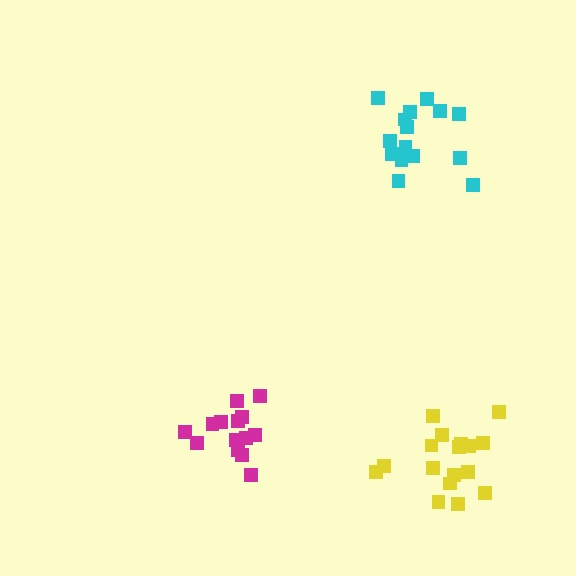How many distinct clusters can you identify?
There are 3 distinct clusters.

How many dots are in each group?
Group 1: 14 dots, Group 2: 15 dots, Group 3: 17 dots (46 total).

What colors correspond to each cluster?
The clusters are colored: magenta, cyan, yellow.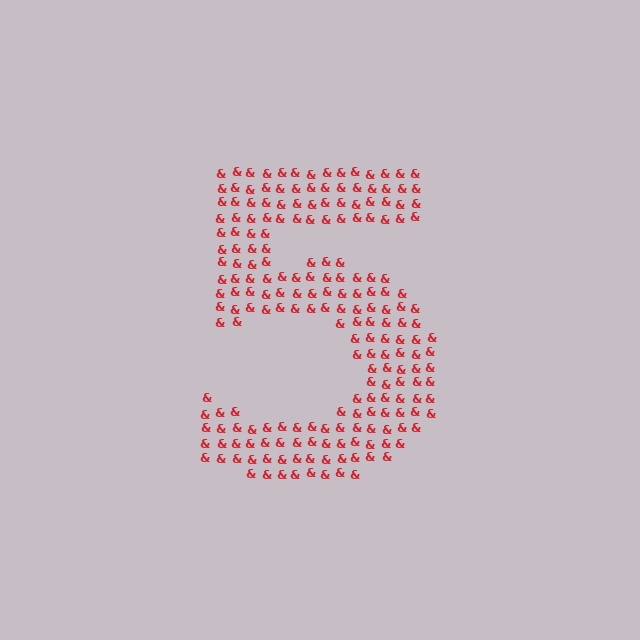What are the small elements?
The small elements are ampersands.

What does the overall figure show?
The overall figure shows the digit 5.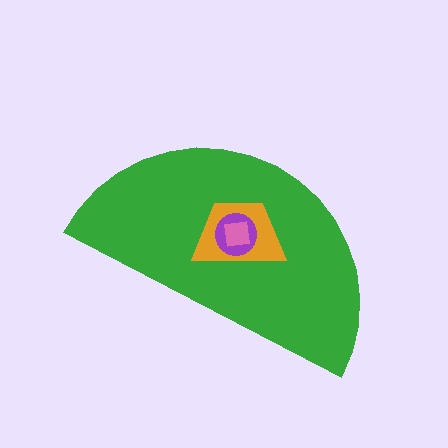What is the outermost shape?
The green semicircle.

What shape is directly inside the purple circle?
The pink square.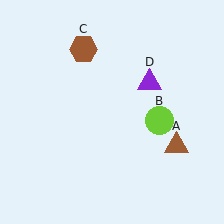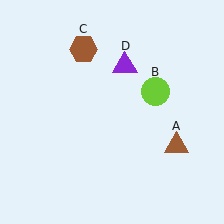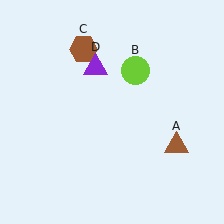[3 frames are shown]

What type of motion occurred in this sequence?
The lime circle (object B), purple triangle (object D) rotated counterclockwise around the center of the scene.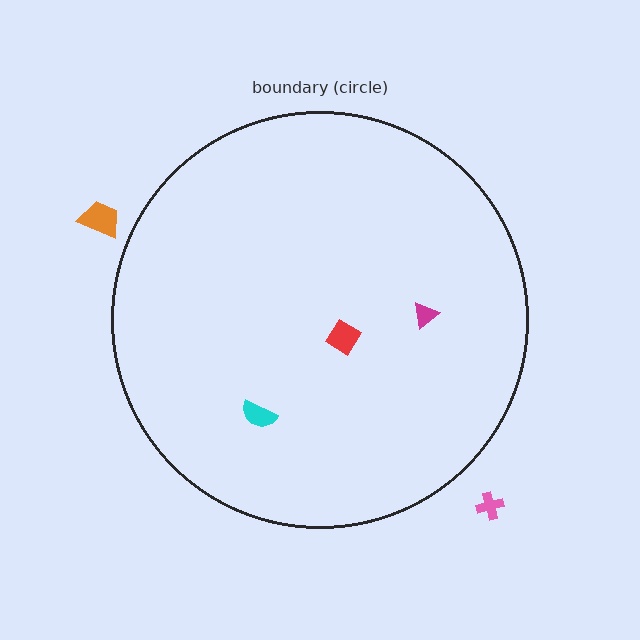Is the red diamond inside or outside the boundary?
Inside.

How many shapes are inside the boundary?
3 inside, 2 outside.